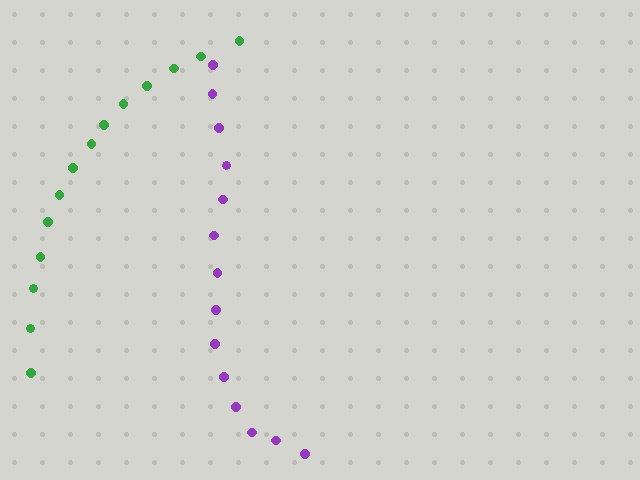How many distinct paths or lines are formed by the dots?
There are 2 distinct paths.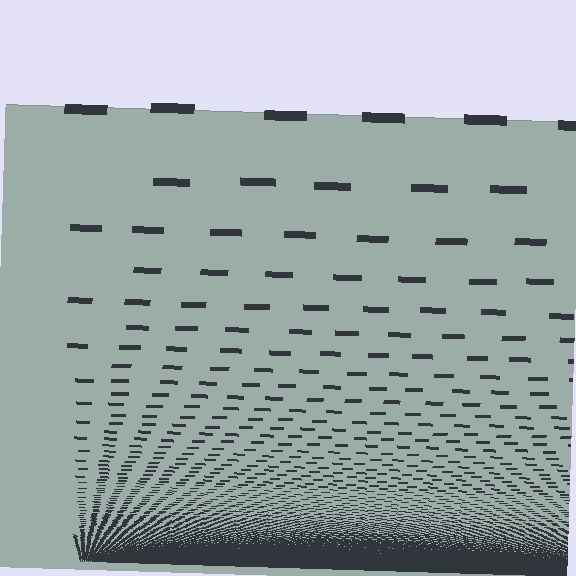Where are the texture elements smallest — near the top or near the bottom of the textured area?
Near the bottom.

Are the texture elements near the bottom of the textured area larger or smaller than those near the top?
Smaller. The gradient is inverted — elements near the bottom are smaller and denser.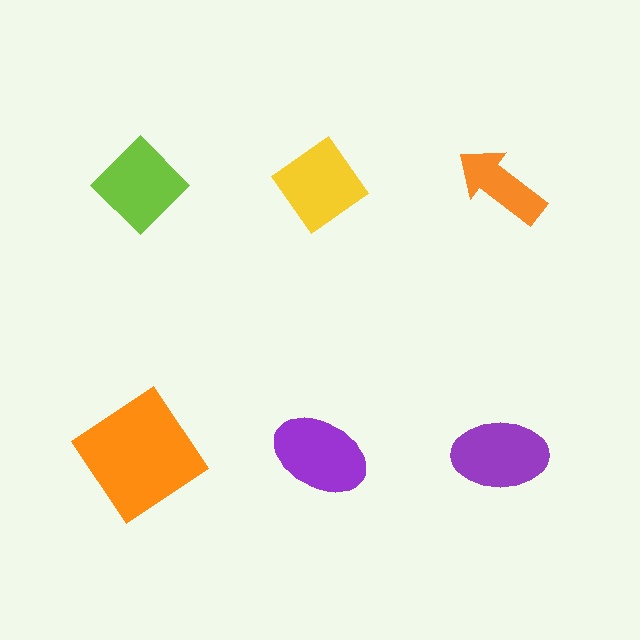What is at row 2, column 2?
A purple ellipse.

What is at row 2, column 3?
A purple ellipse.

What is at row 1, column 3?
An orange arrow.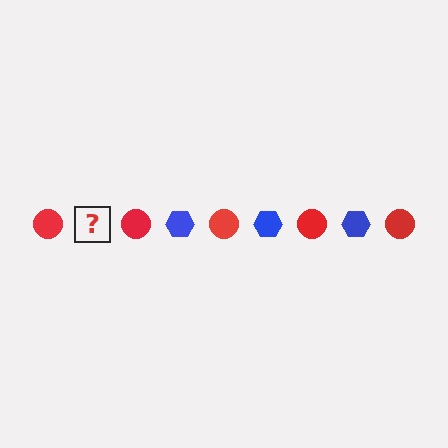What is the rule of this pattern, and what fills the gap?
The rule is that the pattern alternates between red circle and blue hexagon. The gap should be filled with a blue hexagon.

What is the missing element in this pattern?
The missing element is a blue hexagon.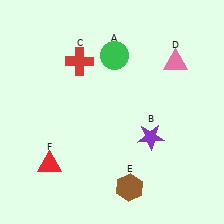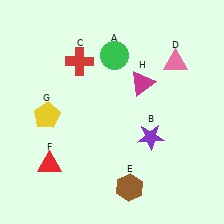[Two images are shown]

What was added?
A yellow pentagon (G), a magenta triangle (H) were added in Image 2.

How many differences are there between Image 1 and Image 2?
There are 2 differences between the two images.